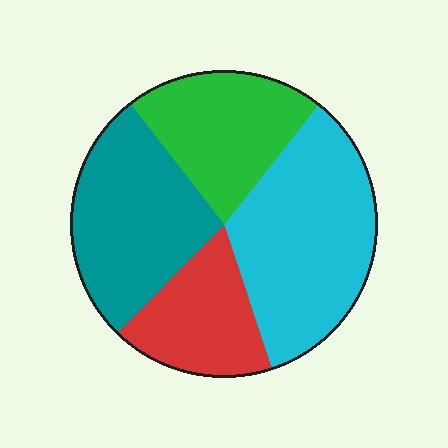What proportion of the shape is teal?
Teal covers about 25% of the shape.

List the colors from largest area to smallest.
From largest to smallest: cyan, teal, green, red.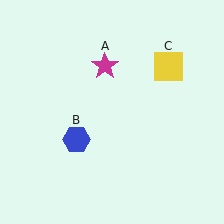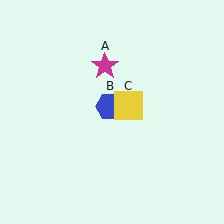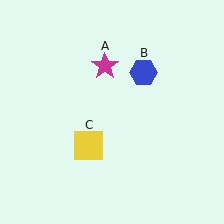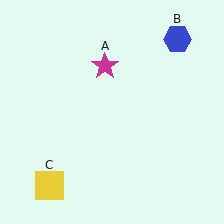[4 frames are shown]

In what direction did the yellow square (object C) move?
The yellow square (object C) moved down and to the left.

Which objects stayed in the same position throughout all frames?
Magenta star (object A) remained stationary.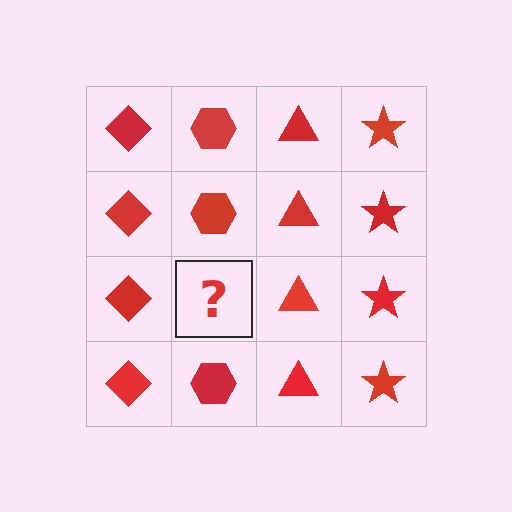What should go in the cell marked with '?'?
The missing cell should contain a red hexagon.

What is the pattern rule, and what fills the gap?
The rule is that each column has a consistent shape. The gap should be filled with a red hexagon.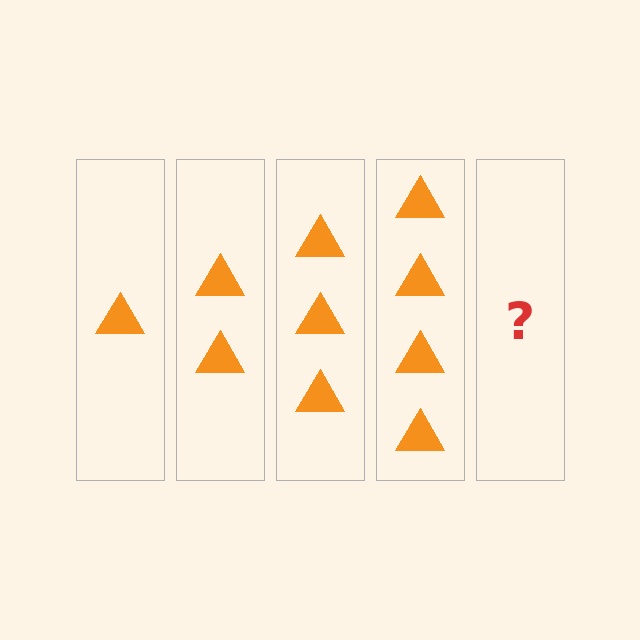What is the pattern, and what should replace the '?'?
The pattern is that each step adds one more triangle. The '?' should be 5 triangles.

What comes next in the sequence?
The next element should be 5 triangles.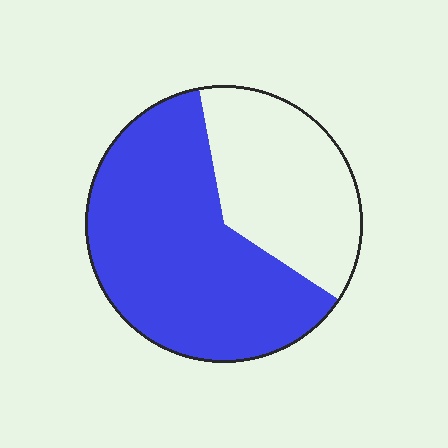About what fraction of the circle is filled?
About five eighths (5/8).